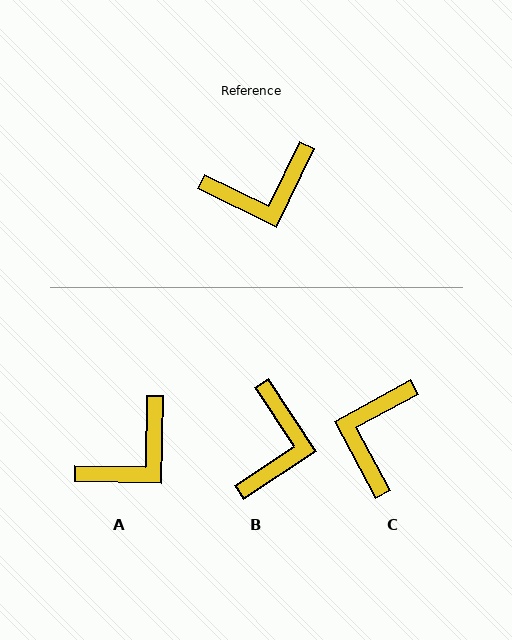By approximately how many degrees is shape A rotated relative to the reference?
Approximately 25 degrees counter-clockwise.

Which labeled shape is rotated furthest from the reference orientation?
C, about 126 degrees away.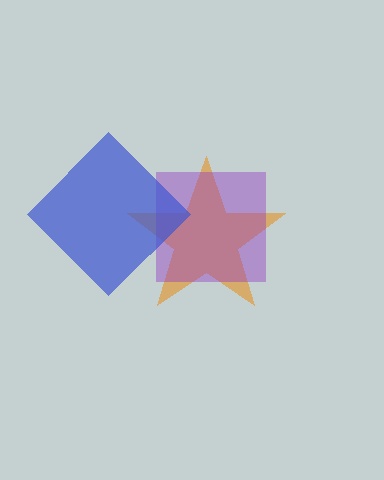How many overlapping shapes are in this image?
There are 3 overlapping shapes in the image.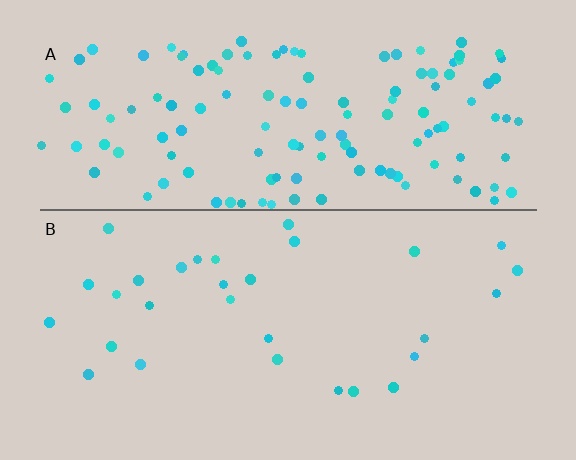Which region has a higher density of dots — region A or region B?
A (the top).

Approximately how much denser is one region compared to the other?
Approximately 4.5× — region A over region B.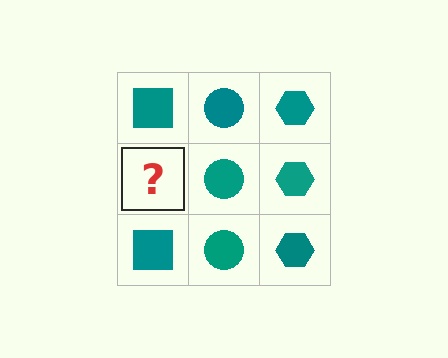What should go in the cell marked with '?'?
The missing cell should contain a teal square.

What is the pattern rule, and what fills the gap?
The rule is that each column has a consistent shape. The gap should be filled with a teal square.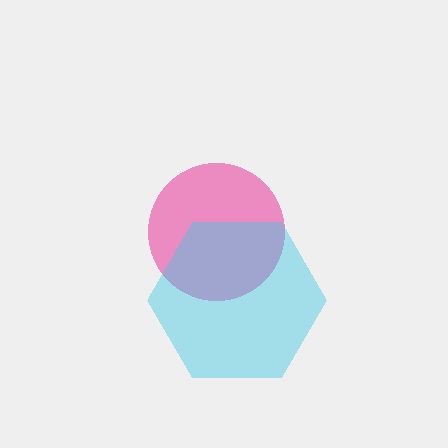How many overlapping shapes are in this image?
There are 2 overlapping shapes in the image.